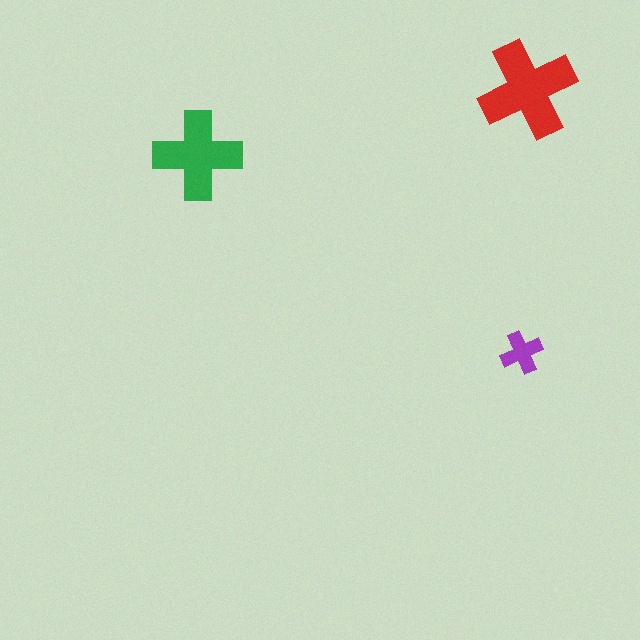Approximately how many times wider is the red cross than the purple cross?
About 2.5 times wider.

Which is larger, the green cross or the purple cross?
The green one.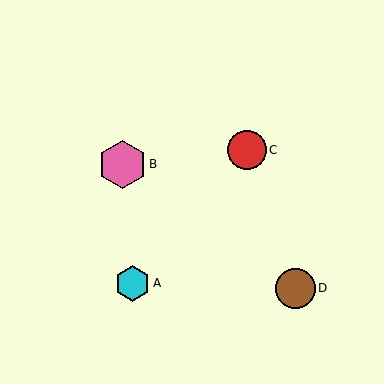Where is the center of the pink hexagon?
The center of the pink hexagon is at (122, 164).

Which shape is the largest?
The pink hexagon (labeled B) is the largest.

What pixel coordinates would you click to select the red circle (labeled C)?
Click at (247, 150) to select the red circle C.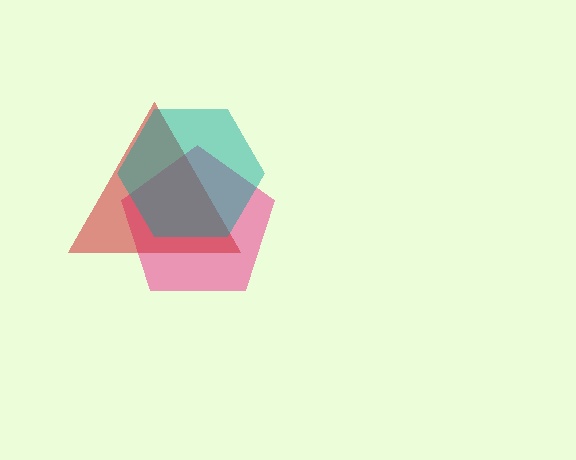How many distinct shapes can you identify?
There are 3 distinct shapes: a pink pentagon, a red triangle, a teal hexagon.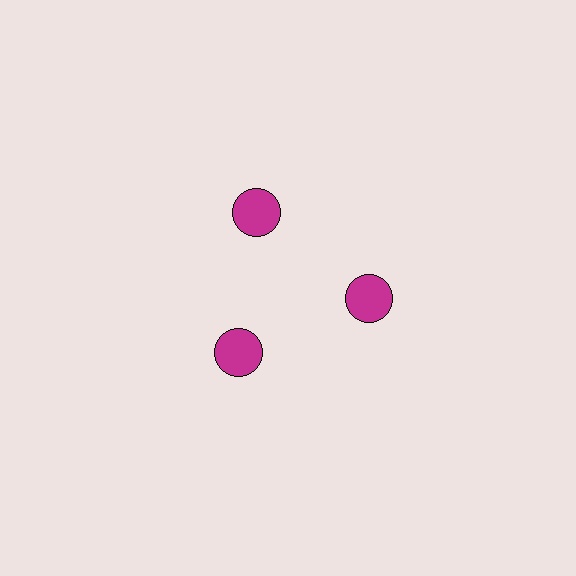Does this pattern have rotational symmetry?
Yes, this pattern has 3-fold rotational symmetry. It looks the same after rotating 120 degrees around the center.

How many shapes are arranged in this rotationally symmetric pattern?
There are 3 shapes, arranged in 3 groups of 1.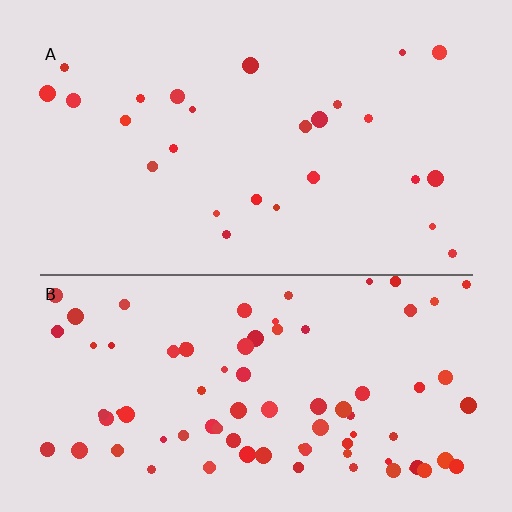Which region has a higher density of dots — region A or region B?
B (the bottom).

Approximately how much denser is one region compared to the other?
Approximately 3.1× — region B over region A.